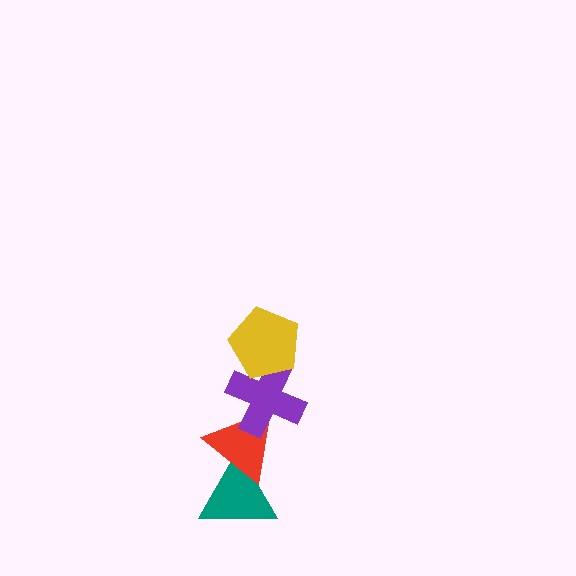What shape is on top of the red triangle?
The purple cross is on top of the red triangle.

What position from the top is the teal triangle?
The teal triangle is 4th from the top.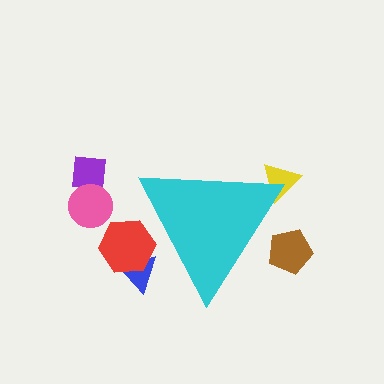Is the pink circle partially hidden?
No, the pink circle is fully visible.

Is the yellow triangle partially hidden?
Yes, the yellow triangle is partially hidden behind the cyan triangle.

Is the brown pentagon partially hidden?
Yes, the brown pentagon is partially hidden behind the cyan triangle.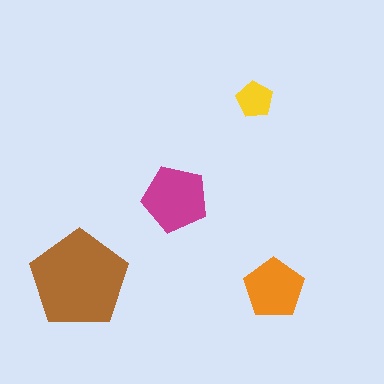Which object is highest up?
The yellow pentagon is topmost.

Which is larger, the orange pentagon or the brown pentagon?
The brown one.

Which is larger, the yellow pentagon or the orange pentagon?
The orange one.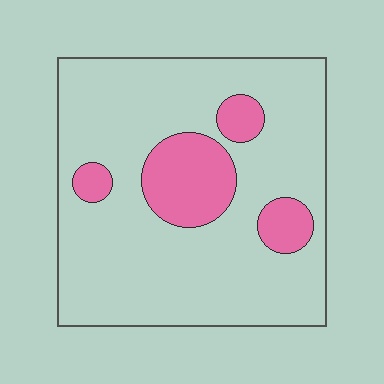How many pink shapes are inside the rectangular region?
4.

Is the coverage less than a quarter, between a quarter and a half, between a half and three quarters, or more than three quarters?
Less than a quarter.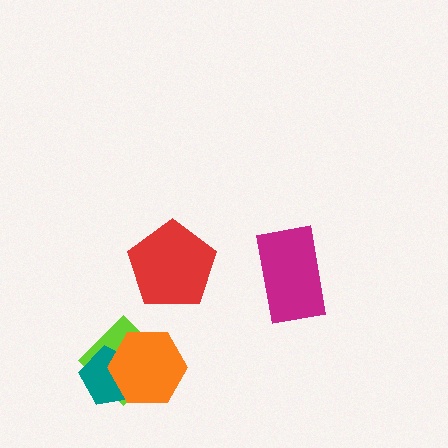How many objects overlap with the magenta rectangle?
0 objects overlap with the magenta rectangle.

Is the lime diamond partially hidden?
Yes, it is partially covered by another shape.